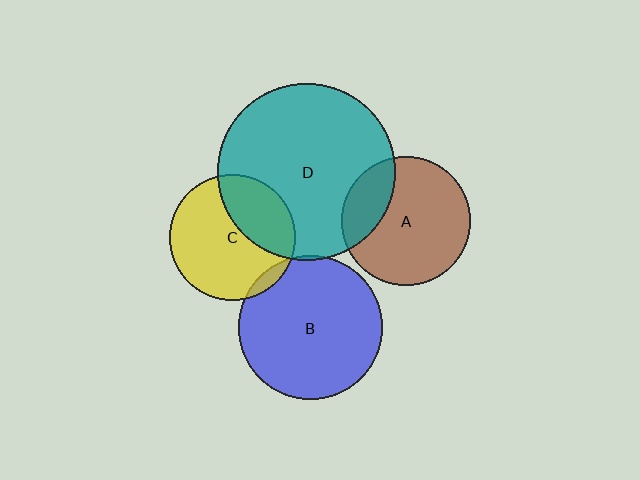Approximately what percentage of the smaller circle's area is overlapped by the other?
Approximately 35%.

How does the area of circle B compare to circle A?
Approximately 1.3 times.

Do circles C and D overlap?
Yes.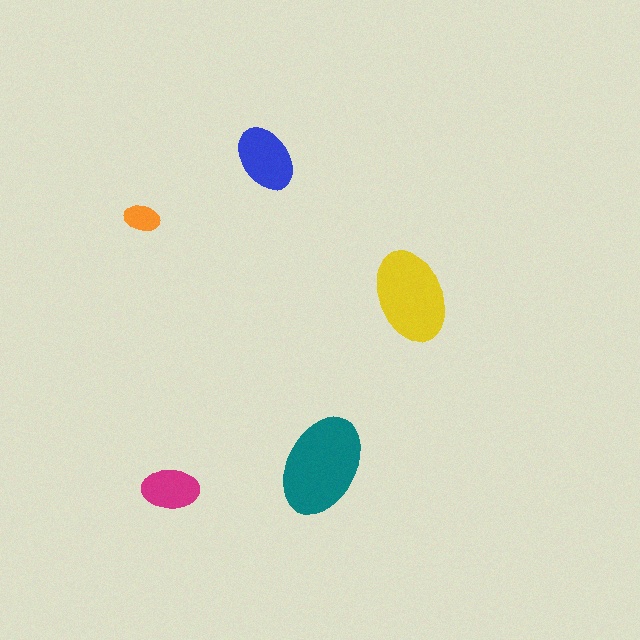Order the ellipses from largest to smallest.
the teal one, the yellow one, the blue one, the magenta one, the orange one.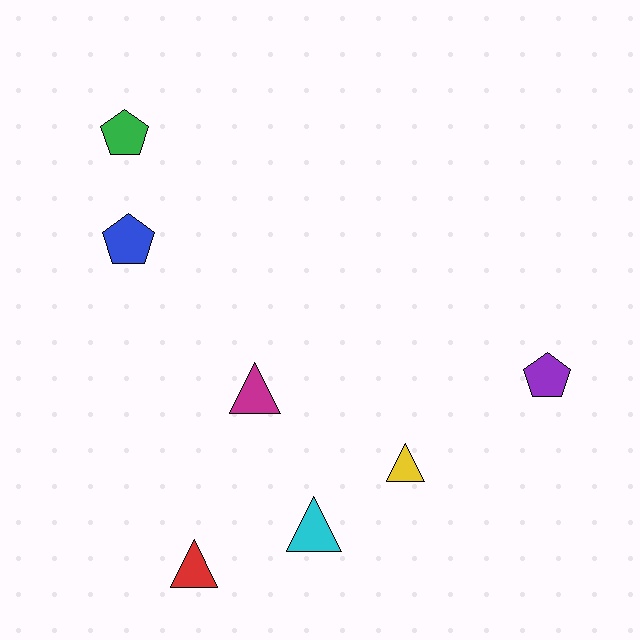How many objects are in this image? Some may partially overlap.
There are 7 objects.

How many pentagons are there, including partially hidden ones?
There are 3 pentagons.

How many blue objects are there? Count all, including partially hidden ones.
There is 1 blue object.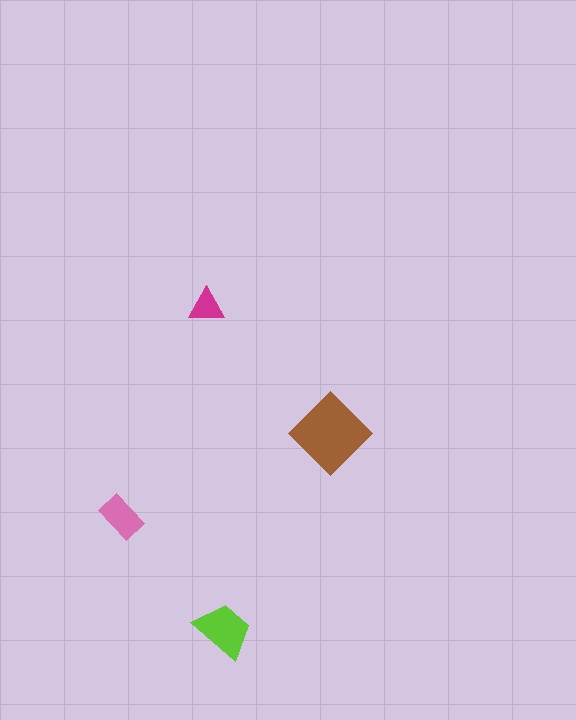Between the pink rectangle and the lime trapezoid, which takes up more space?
The lime trapezoid.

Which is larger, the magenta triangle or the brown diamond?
The brown diamond.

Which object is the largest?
The brown diamond.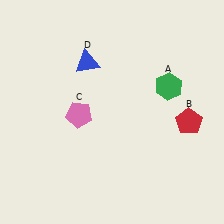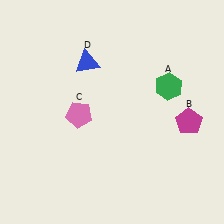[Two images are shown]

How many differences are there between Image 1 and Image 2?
There is 1 difference between the two images.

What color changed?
The pentagon (B) changed from red in Image 1 to magenta in Image 2.